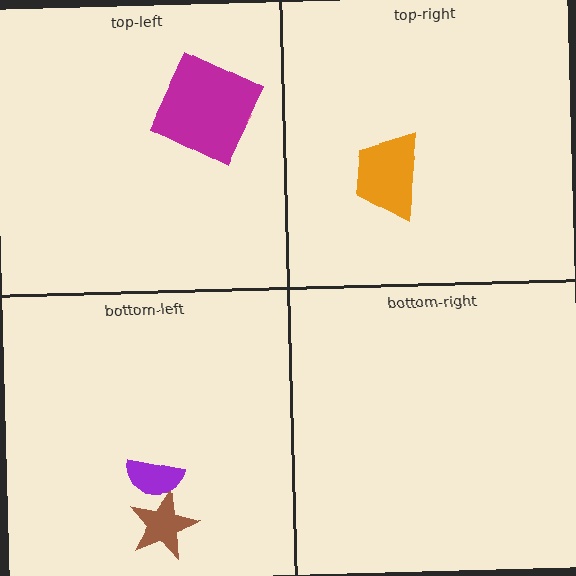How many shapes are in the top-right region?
1.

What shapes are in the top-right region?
The orange trapezoid.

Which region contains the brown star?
The bottom-left region.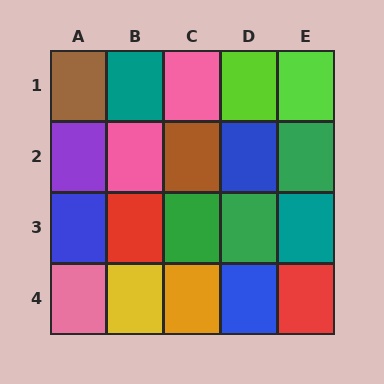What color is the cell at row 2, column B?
Pink.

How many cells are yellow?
1 cell is yellow.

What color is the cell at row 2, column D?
Blue.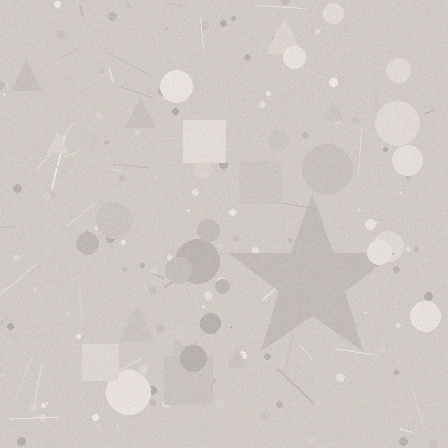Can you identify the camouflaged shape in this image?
The camouflaged shape is a star.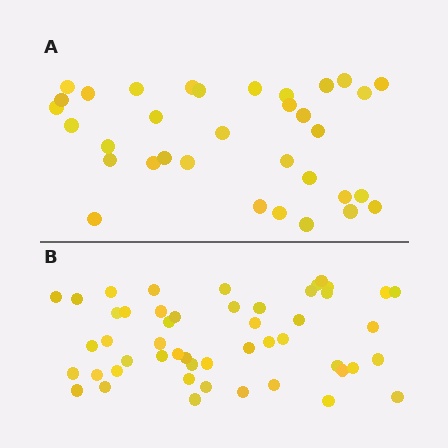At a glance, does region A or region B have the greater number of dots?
Region B (the bottom region) has more dots.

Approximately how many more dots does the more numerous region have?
Region B has approximately 15 more dots than region A.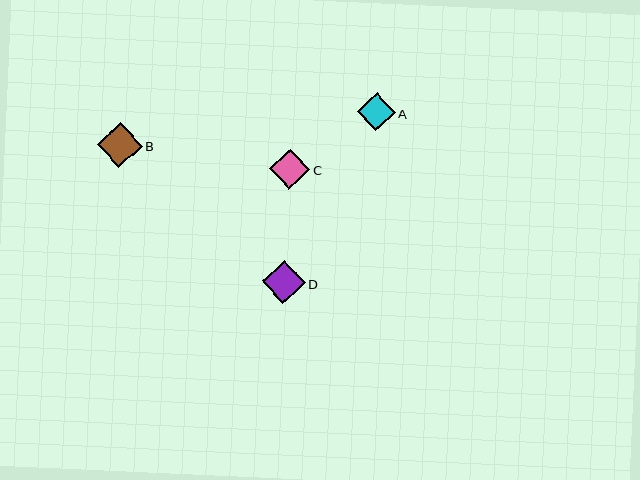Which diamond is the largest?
Diamond B is the largest with a size of approximately 45 pixels.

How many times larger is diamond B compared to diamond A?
Diamond B is approximately 1.2 times the size of diamond A.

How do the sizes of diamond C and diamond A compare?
Diamond C and diamond A are approximately the same size.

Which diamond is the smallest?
Diamond A is the smallest with a size of approximately 38 pixels.